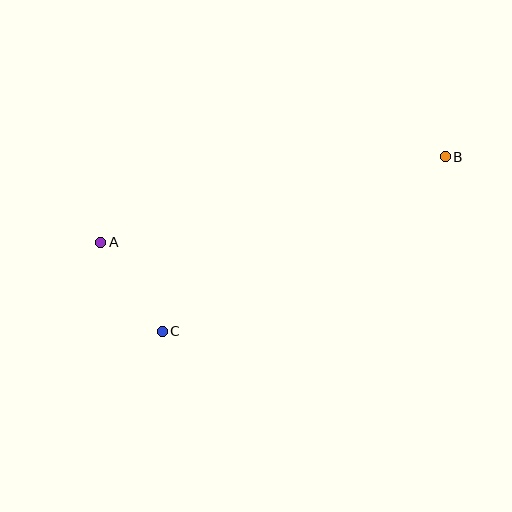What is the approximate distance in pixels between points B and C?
The distance between B and C is approximately 332 pixels.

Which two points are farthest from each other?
Points A and B are farthest from each other.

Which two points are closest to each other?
Points A and C are closest to each other.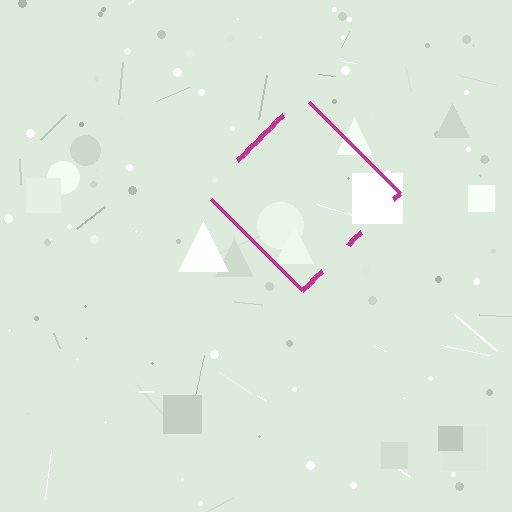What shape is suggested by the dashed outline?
The dashed outline suggests a diamond.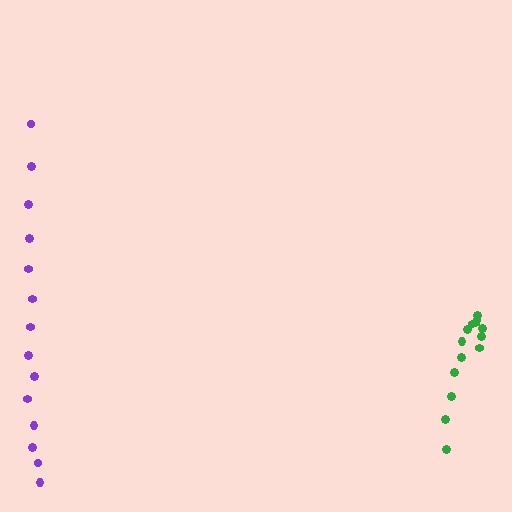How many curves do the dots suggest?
There are 2 distinct paths.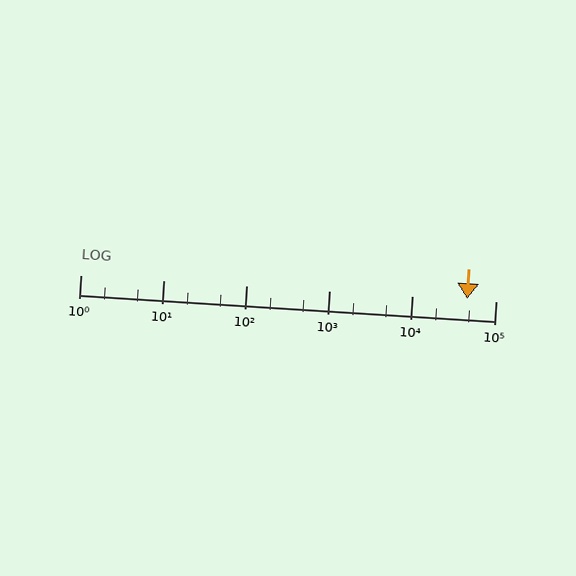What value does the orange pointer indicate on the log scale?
The pointer indicates approximately 45000.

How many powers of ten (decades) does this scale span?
The scale spans 5 decades, from 1 to 100000.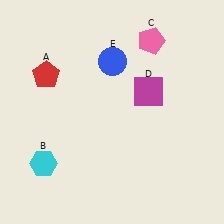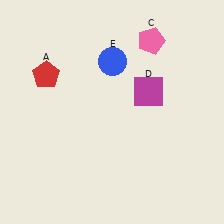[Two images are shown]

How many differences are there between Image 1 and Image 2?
There is 1 difference between the two images.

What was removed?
The cyan hexagon (B) was removed in Image 2.